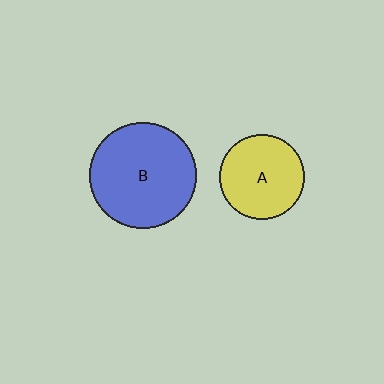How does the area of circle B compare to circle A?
Approximately 1.6 times.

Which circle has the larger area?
Circle B (blue).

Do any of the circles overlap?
No, none of the circles overlap.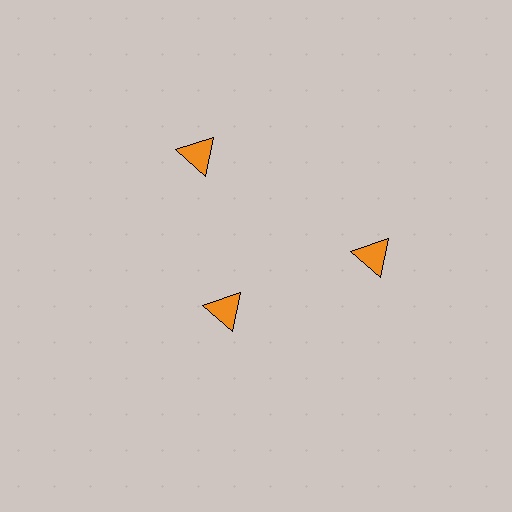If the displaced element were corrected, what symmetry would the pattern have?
It would have 3-fold rotational symmetry — the pattern would map onto itself every 120 degrees.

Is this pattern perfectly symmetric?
No. The 3 orange triangles are arranged in a ring, but one element near the 7 o'clock position is pulled inward toward the center, breaking the 3-fold rotational symmetry.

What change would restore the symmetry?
The symmetry would be restored by moving it outward, back onto the ring so that all 3 triangles sit at equal angles and equal distance from the center.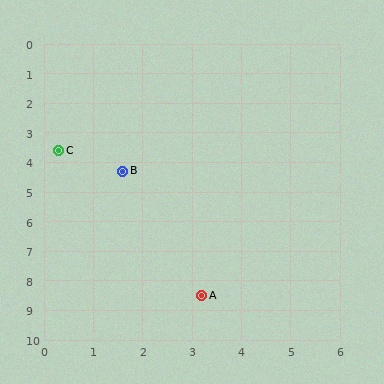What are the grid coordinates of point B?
Point B is at approximately (1.6, 4.3).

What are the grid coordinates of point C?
Point C is at approximately (0.3, 3.6).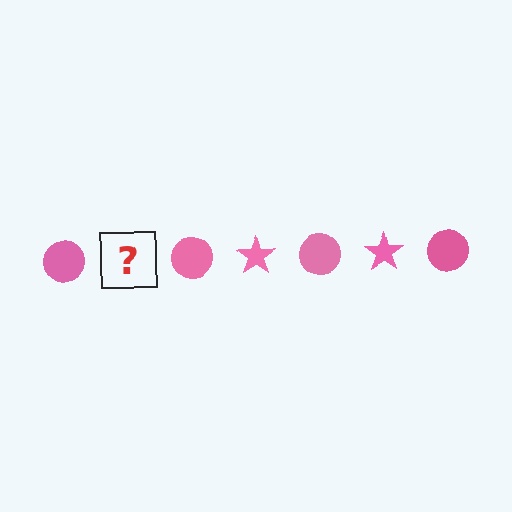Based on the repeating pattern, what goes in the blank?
The blank should be a pink star.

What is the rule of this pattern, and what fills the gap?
The rule is that the pattern cycles through circle, star shapes in pink. The gap should be filled with a pink star.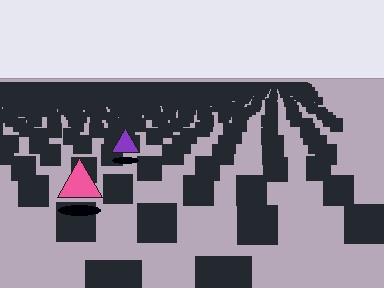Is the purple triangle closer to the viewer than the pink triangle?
No. The pink triangle is closer — you can tell from the texture gradient: the ground texture is coarser near it.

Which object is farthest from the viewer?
The purple triangle is farthest from the viewer. It appears smaller and the ground texture around it is denser.